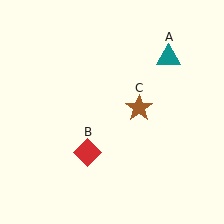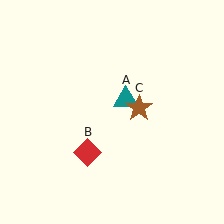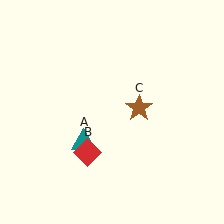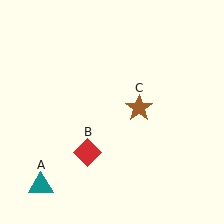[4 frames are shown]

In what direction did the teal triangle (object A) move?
The teal triangle (object A) moved down and to the left.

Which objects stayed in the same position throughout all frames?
Red diamond (object B) and brown star (object C) remained stationary.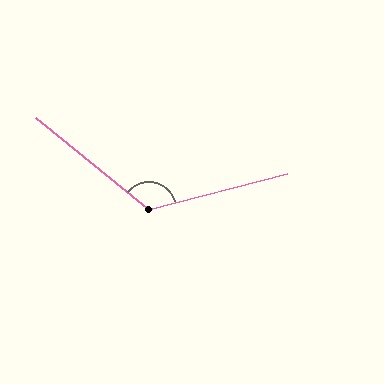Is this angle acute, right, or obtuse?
It is obtuse.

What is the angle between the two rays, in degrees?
Approximately 127 degrees.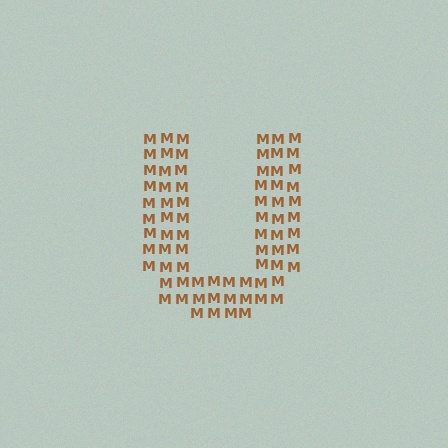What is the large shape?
The large shape is the letter U.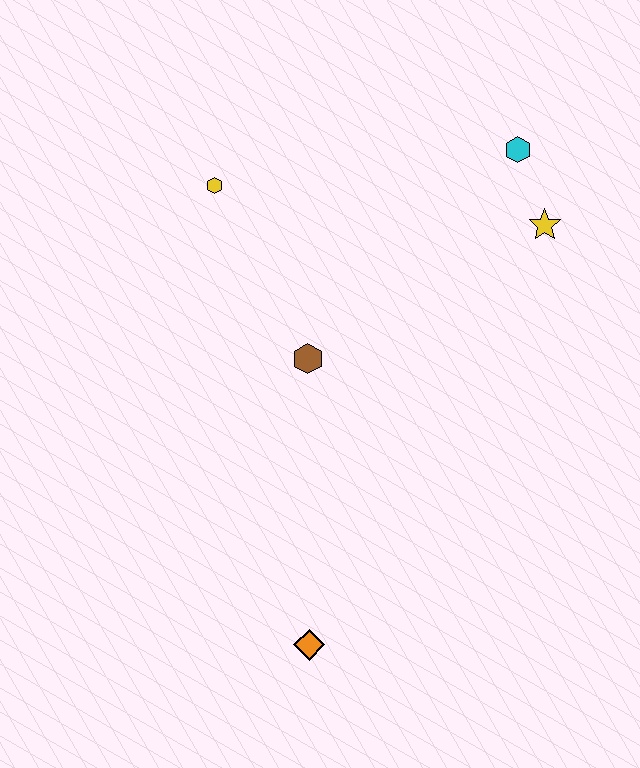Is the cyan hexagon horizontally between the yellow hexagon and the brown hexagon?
No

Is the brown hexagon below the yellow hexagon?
Yes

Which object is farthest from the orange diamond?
The cyan hexagon is farthest from the orange diamond.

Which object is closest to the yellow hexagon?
The brown hexagon is closest to the yellow hexagon.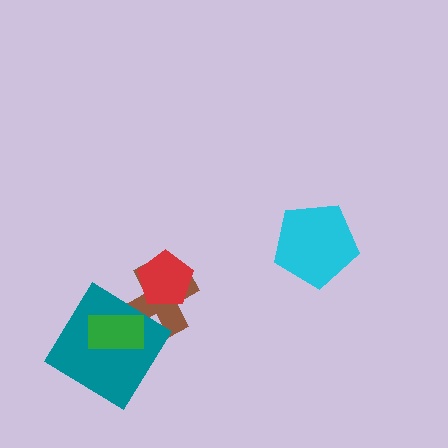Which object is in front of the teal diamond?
The green rectangle is in front of the teal diamond.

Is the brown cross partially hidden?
Yes, it is partially covered by another shape.